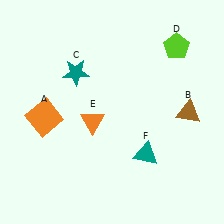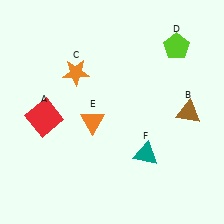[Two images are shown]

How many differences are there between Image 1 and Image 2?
There are 2 differences between the two images.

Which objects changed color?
A changed from orange to red. C changed from teal to orange.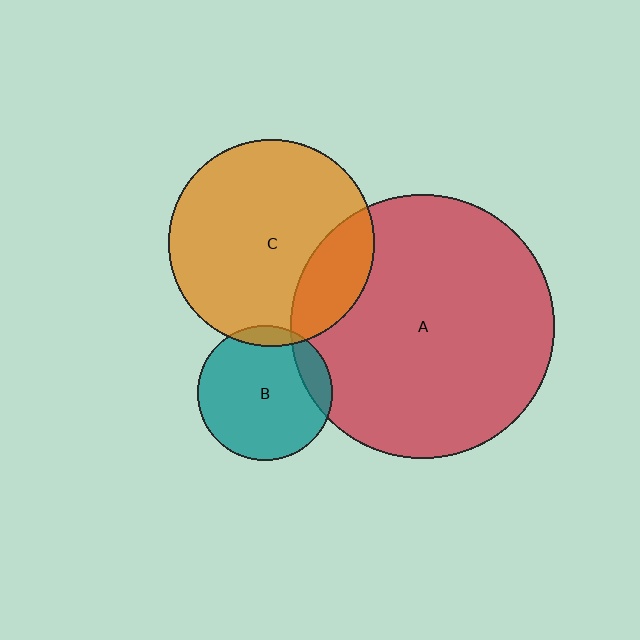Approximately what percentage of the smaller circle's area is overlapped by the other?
Approximately 20%.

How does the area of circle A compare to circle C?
Approximately 1.6 times.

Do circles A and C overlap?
Yes.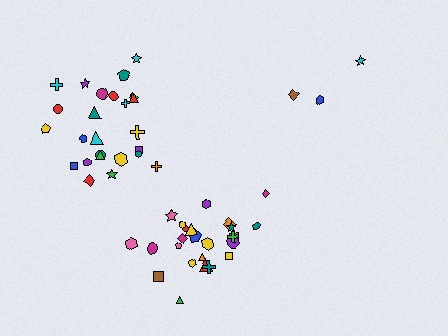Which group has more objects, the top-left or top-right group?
The top-left group.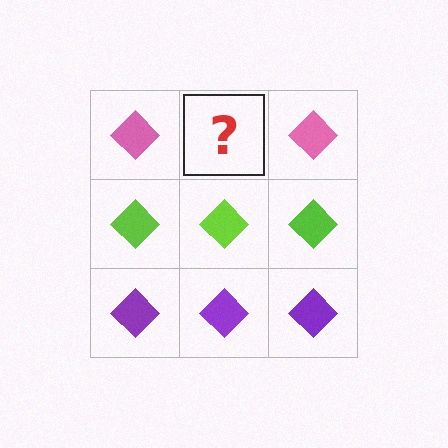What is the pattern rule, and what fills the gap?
The rule is that each row has a consistent color. The gap should be filled with a pink diamond.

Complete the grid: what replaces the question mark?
The question mark should be replaced with a pink diamond.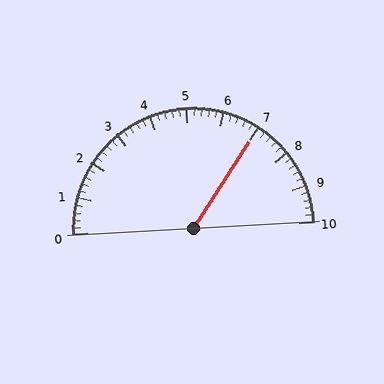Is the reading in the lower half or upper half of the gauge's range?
The reading is in the upper half of the range (0 to 10).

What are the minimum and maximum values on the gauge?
The gauge ranges from 0 to 10.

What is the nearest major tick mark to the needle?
The nearest major tick mark is 7.